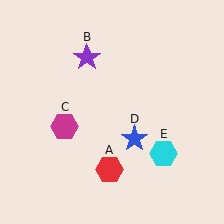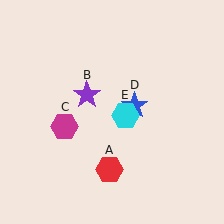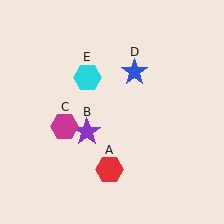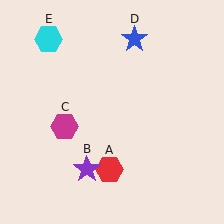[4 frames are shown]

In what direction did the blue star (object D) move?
The blue star (object D) moved up.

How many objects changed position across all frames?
3 objects changed position: purple star (object B), blue star (object D), cyan hexagon (object E).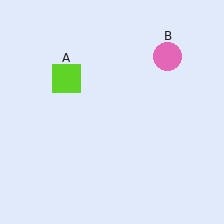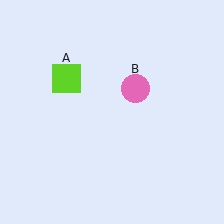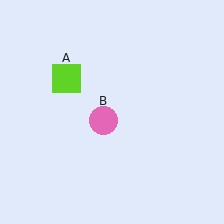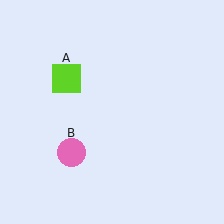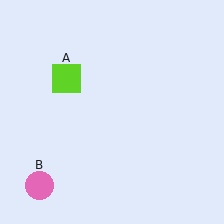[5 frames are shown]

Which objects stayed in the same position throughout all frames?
Lime square (object A) remained stationary.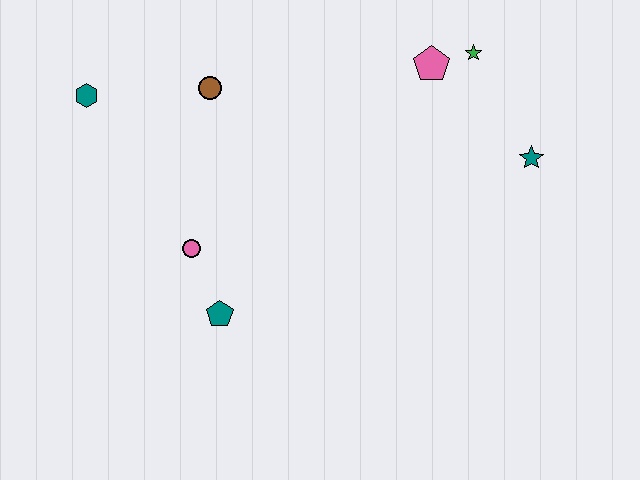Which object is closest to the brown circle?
The teal hexagon is closest to the brown circle.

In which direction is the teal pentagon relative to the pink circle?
The teal pentagon is below the pink circle.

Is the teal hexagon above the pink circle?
Yes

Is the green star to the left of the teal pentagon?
No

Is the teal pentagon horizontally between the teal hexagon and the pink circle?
No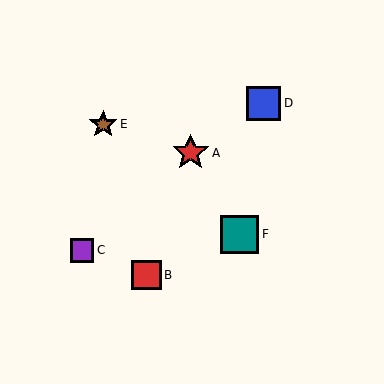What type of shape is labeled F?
Shape F is a teal square.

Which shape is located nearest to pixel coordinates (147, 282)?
The red square (labeled B) at (146, 275) is nearest to that location.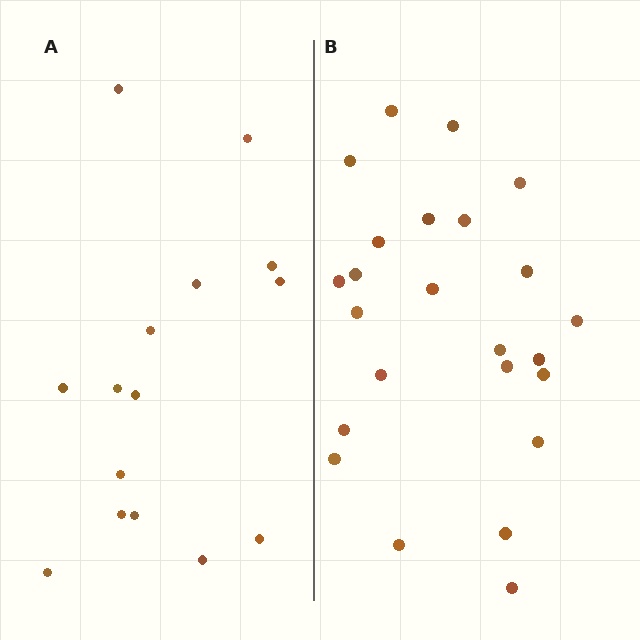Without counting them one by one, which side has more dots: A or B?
Region B (the right region) has more dots.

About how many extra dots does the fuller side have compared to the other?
Region B has roughly 8 or so more dots than region A.